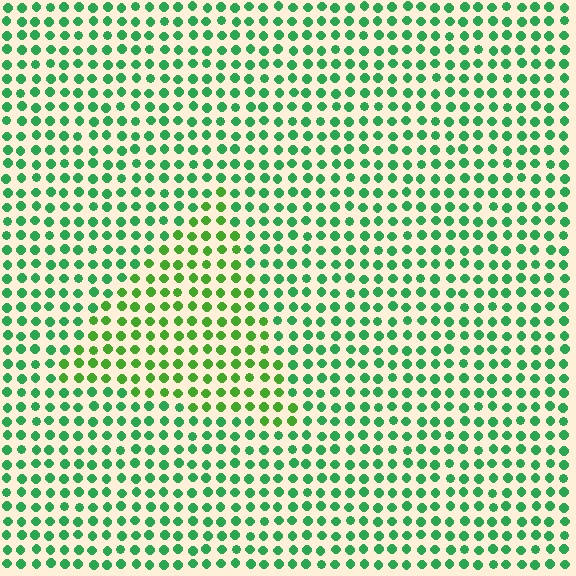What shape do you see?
I see a triangle.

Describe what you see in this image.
The image is filled with small green elements in a uniform arrangement. A triangle-shaped region is visible where the elements are tinted to a slightly different hue, forming a subtle color boundary.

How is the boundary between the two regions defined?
The boundary is defined purely by a slight shift in hue (about 30 degrees). Spacing, size, and orientation are identical on both sides.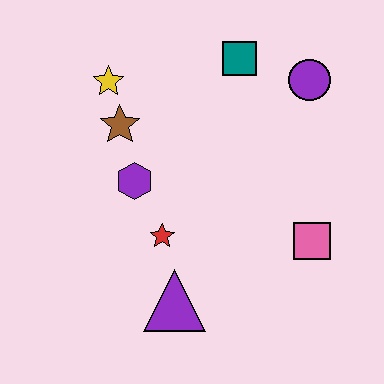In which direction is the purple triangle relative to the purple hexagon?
The purple triangle is below the purple hexagon.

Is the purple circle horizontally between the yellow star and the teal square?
No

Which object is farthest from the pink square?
The yellow star is farthest from the pink square.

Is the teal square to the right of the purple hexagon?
Yes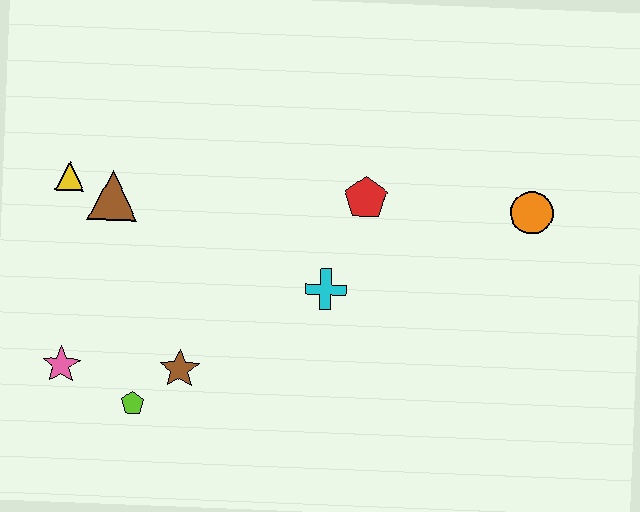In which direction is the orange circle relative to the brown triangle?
The orange circle is to the right of the brown triangle.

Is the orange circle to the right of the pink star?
Yes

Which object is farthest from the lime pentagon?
The orange circle is farthest from the lime pentagon.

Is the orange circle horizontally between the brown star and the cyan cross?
No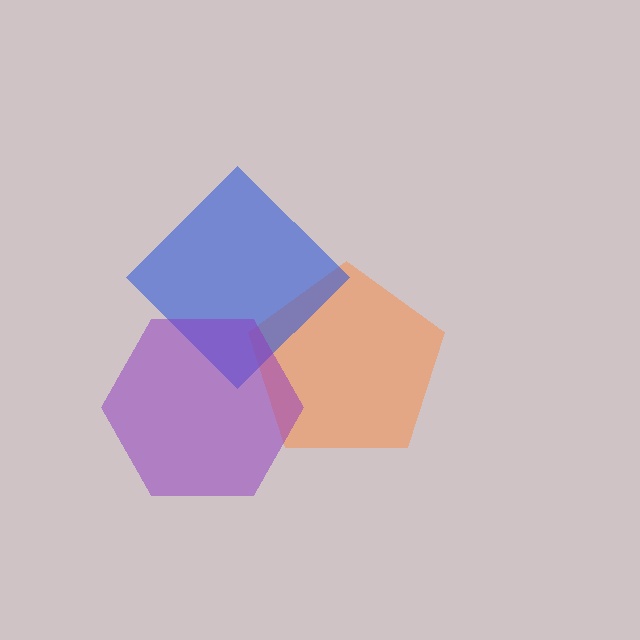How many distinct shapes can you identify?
There are 3 distinct shapes: an orange pentagon, a blue diamond, a purple hexagon.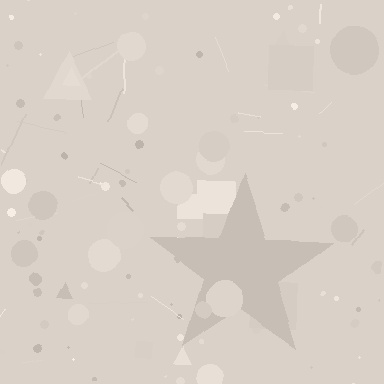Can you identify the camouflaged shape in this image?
The camouflaged shape is a star.